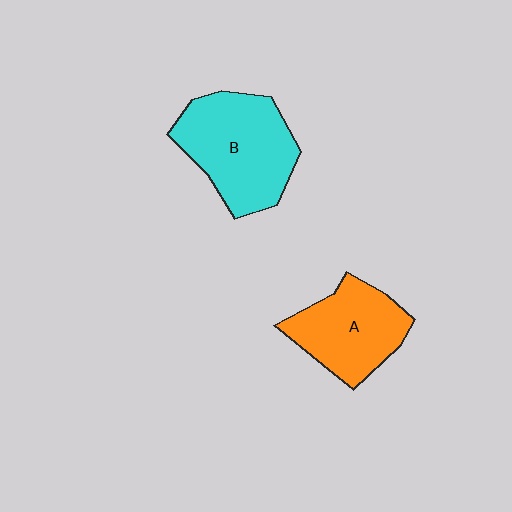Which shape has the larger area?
Shape B (cyan).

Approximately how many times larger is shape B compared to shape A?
Approximately 1.3 times.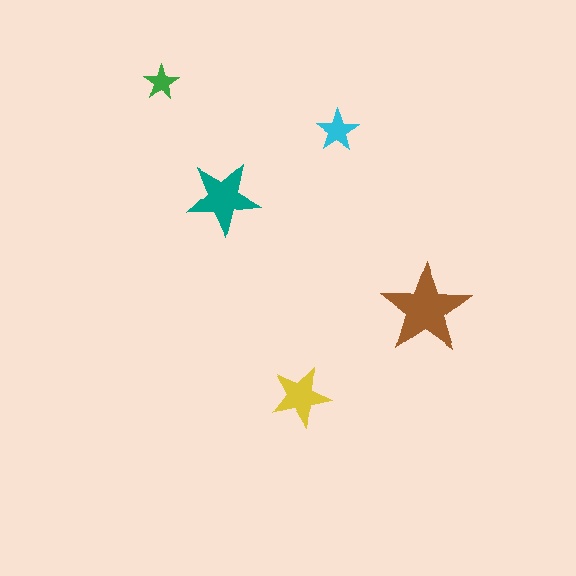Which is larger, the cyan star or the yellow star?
The yellow one.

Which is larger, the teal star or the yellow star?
The teal one.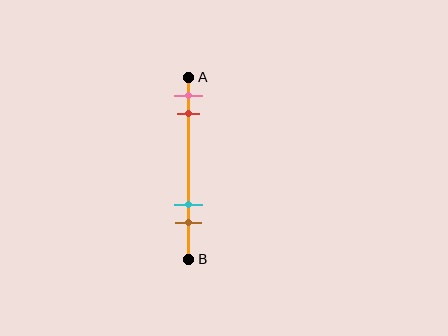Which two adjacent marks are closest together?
The pink and red marks are the closest adjacent pair.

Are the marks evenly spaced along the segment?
No, the marks are not evenly spaced.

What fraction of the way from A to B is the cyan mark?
The cyan mark is approximately 70% (0.7) of the way from A to B.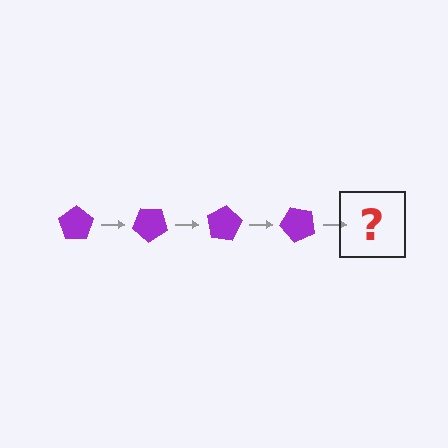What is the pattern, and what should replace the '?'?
The pattern is that the pentagon rotates 40 degrees each step. The '?' should be a purple pentagon rotated 160 degrees.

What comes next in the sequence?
The next element should be a purple pentagon rotated 160 degrees.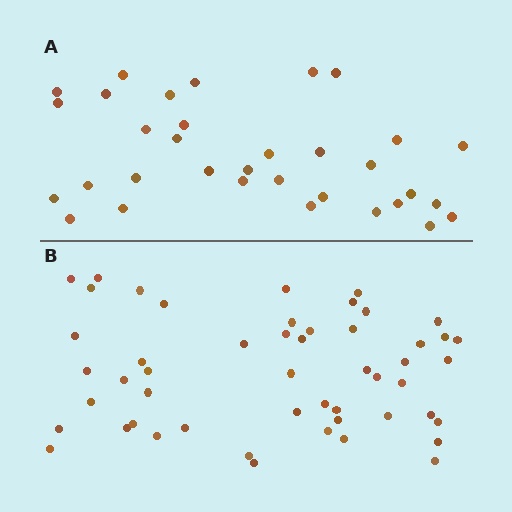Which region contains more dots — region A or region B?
Region B (the bottom region) has more dots.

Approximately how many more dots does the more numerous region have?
Region B has approximately 20 more dots than region A.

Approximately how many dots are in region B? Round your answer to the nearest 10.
About 50 dots. (The exact count is 51, which rounds to 50.)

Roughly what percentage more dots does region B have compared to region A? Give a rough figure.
About 55% more.